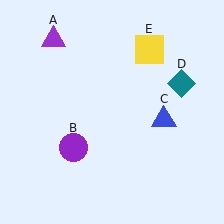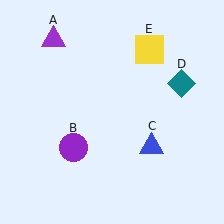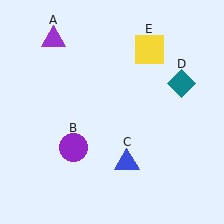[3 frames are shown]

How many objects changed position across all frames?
1 object changed position: blue triangle (object C).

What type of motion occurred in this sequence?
The blue triangle (object C) rotated clockwise around the center of the scene.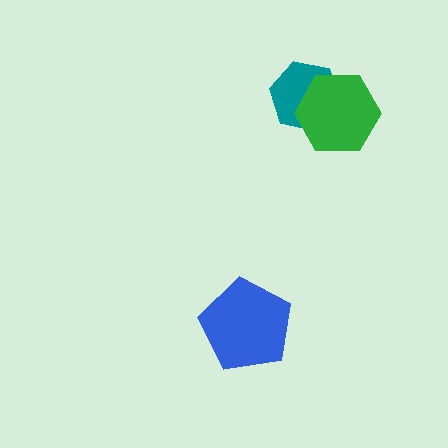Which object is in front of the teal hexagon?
The green hexagon is in front of the teal hexagon.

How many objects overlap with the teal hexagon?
1 object overlaps with the teal hexagon.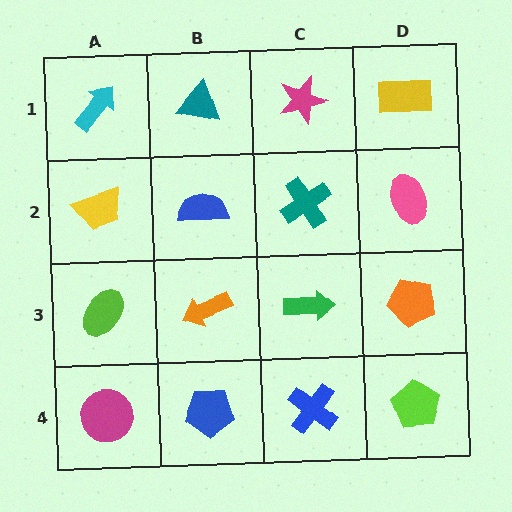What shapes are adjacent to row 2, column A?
A cyan arrow (row 1, column A), a lime ellipse (row 3, column A), a blue semicircle (row 2, column B).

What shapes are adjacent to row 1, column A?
A yellow trapezoid (row 2, column A), a teal triangle (row 1, column B).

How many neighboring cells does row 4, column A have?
2.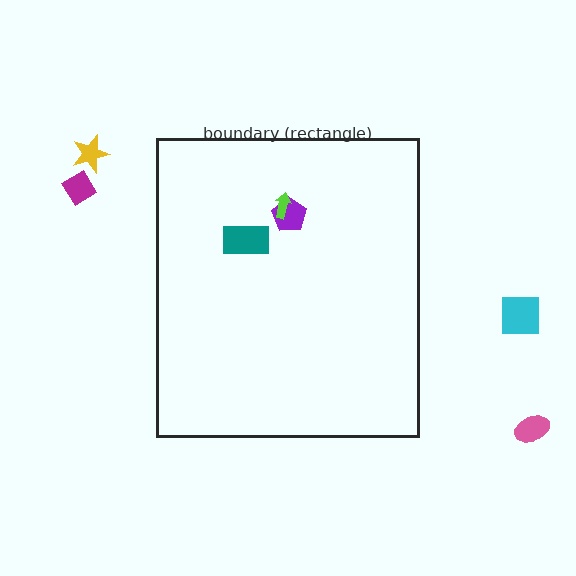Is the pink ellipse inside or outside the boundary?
Outside.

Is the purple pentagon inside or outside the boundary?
Inside.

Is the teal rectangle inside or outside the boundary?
Inside.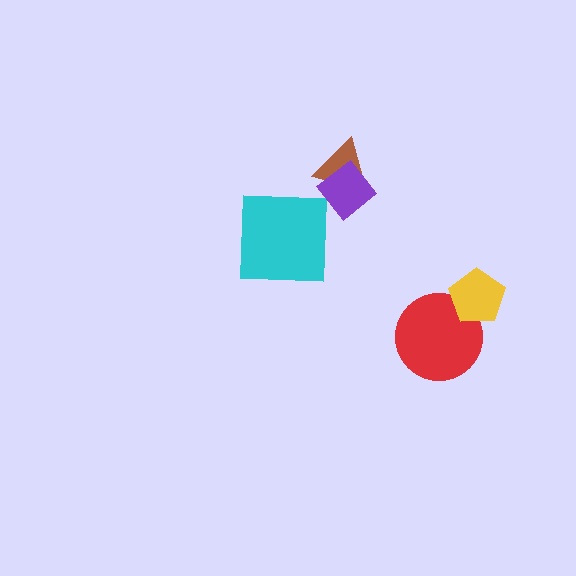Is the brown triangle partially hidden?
Yes, it is partially covered by another shape.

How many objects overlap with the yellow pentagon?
1 object overlaps with the yellow pentagon.